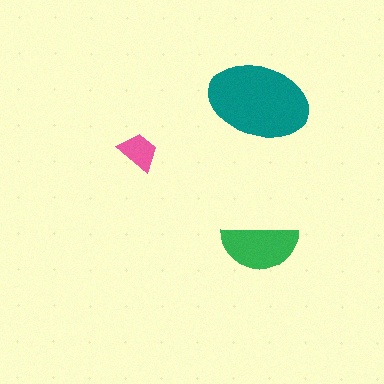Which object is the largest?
The teal ellipse.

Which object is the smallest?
The pink trapezoid.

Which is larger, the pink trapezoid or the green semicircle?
The green semicircle.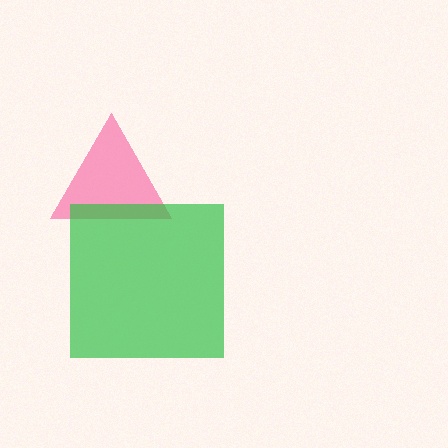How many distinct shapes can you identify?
There are 2 distinct shapes: a pink triangle, a green square.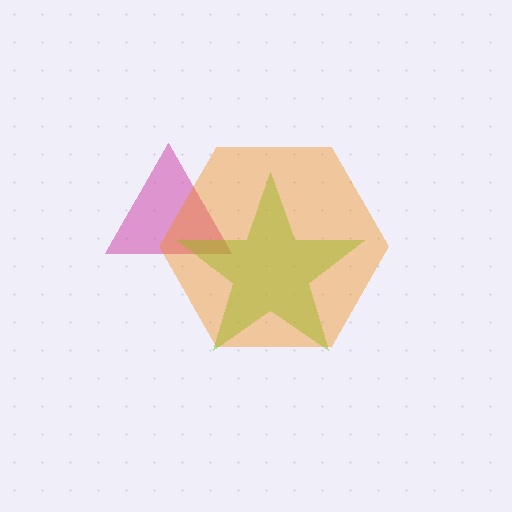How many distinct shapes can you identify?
There are 3 distinct shapes: a magenta triangle, a lime star, an orange hexagon.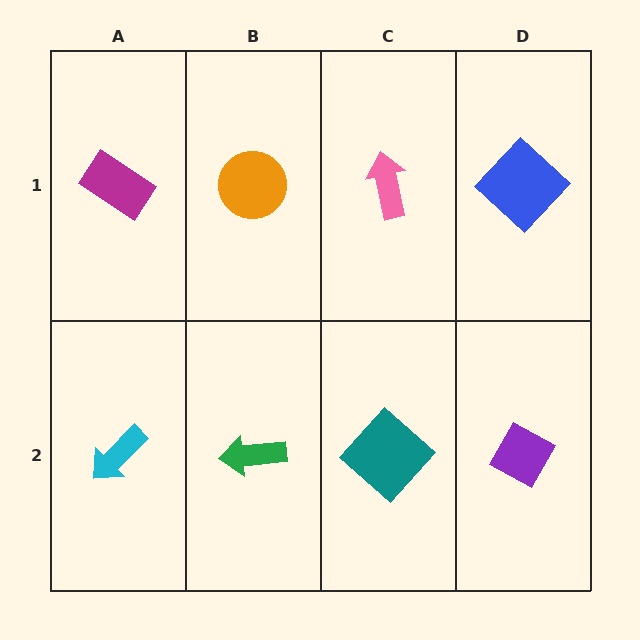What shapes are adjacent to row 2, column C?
A pink arrow (row 1, column C), a green arrow (row 2, column B), a purple diamond (row 2, column D).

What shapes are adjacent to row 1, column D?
A purple diamond (row 2, column D), a pink arrow (row 1, column C).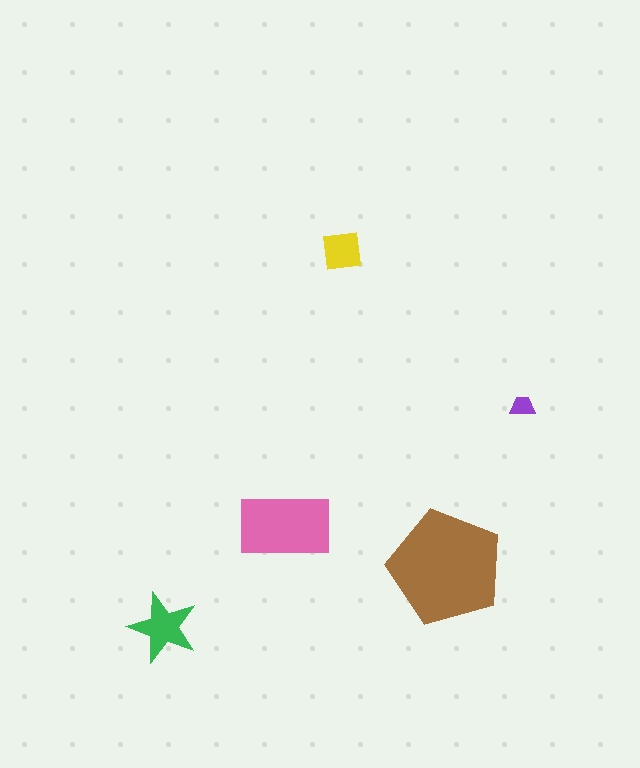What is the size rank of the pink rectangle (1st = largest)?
2nd.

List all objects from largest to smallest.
The brown pentagon, the pink rectangle, the green star, the yellow square, the purple trapezoid.